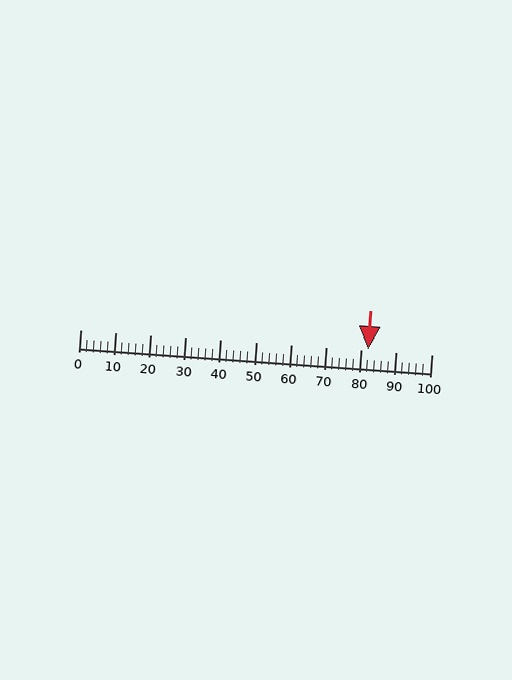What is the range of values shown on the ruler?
The ruler shows values from 0 to 100.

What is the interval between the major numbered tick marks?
The major tick marks are spaced 10 units apart.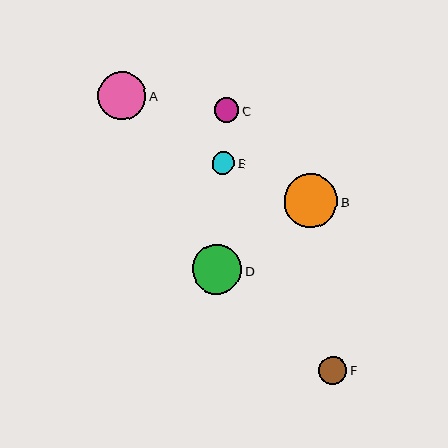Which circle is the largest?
Circle B is the largest with a size of approximately 54 pixels.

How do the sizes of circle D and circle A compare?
Circle D and circle A are approximately the same size.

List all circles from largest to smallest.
From largest to smallest: B, D, A, F, C, E.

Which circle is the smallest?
Circle E is the smallest with a size of approximately 23 pixels.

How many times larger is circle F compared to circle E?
Circle F is approximately 1.2 times the size of circle E.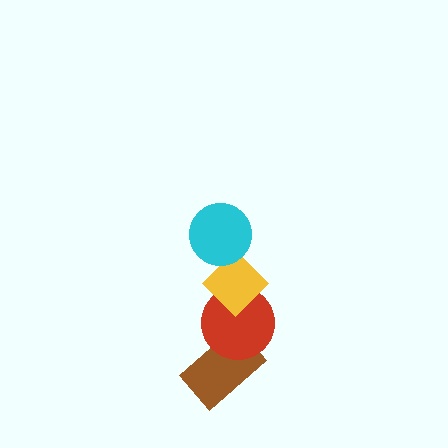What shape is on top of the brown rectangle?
The red circle is on top of the brown rectangle.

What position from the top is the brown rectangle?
The brown rectangle is 4th from the top.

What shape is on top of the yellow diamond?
The cyan circle is on top of the yellow diamond.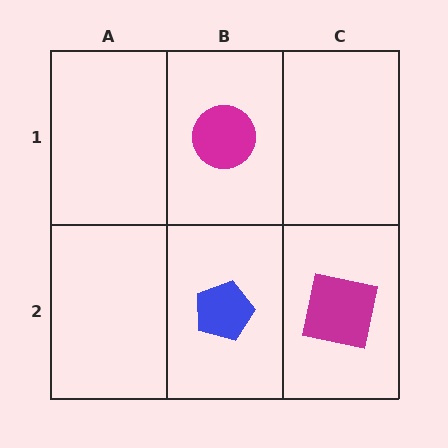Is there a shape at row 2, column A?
No, that cell is empty.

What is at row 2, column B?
A blue pentagon.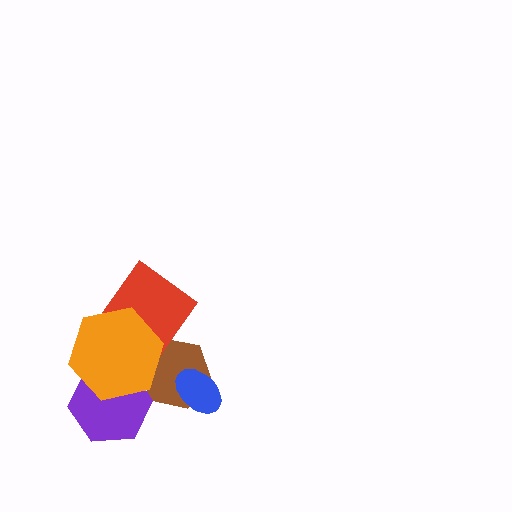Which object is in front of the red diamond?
The orange hexagon is in front of the red diamond.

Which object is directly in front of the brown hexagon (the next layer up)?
The blue ellipse is directly in front of the brown hexagon.